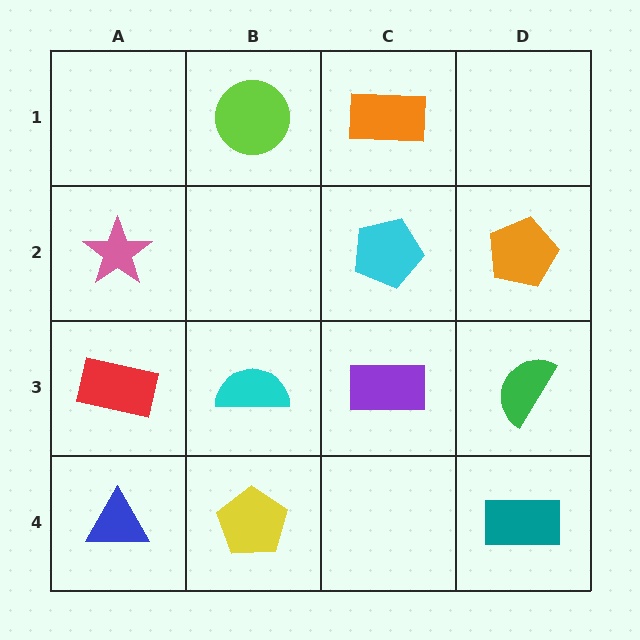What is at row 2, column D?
An orange pentagon.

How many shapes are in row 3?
4 shapes.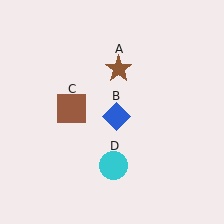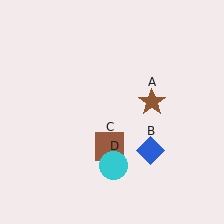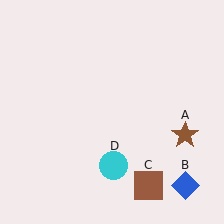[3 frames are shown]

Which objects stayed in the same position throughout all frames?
Cyan circle (object D) remained stationary.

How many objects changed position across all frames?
3 objects changed position: brown star (object A), blue diamond (object B), brown square (object C).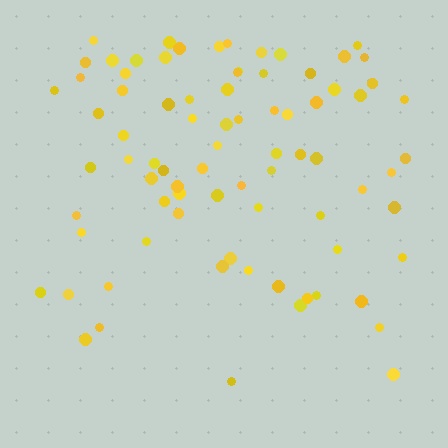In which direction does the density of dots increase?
From bottom to top, with the top side densest.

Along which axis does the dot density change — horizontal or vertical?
Vertical.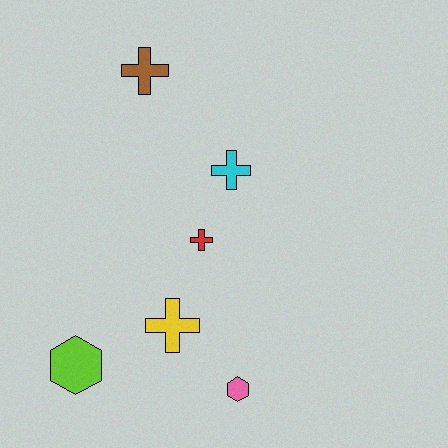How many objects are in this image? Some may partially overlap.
There are 6 objects.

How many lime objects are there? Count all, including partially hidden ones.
There is 1 lime object.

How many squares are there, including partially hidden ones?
There are no squares.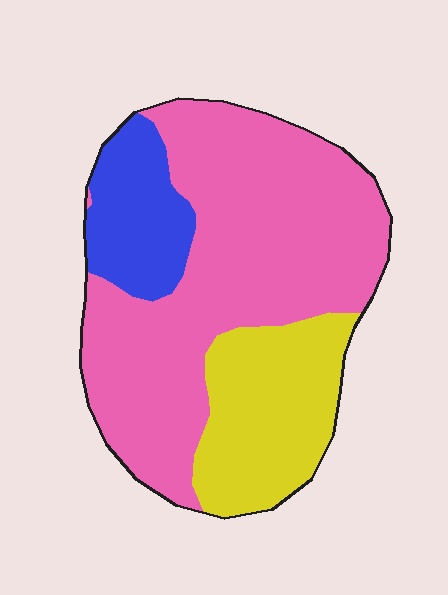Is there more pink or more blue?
Pink.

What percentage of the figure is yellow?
Yellow covers 24% of the figure.